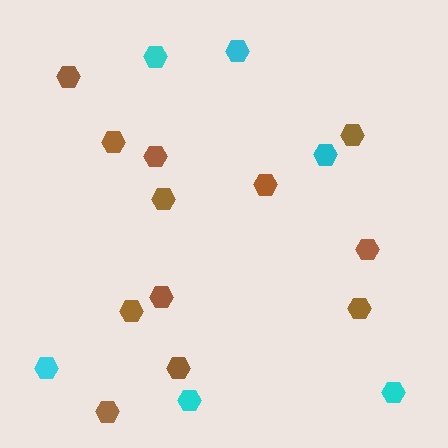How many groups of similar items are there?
There are 2 groups: one group of brown hexagons (12) and one group of cyan hexagons (6).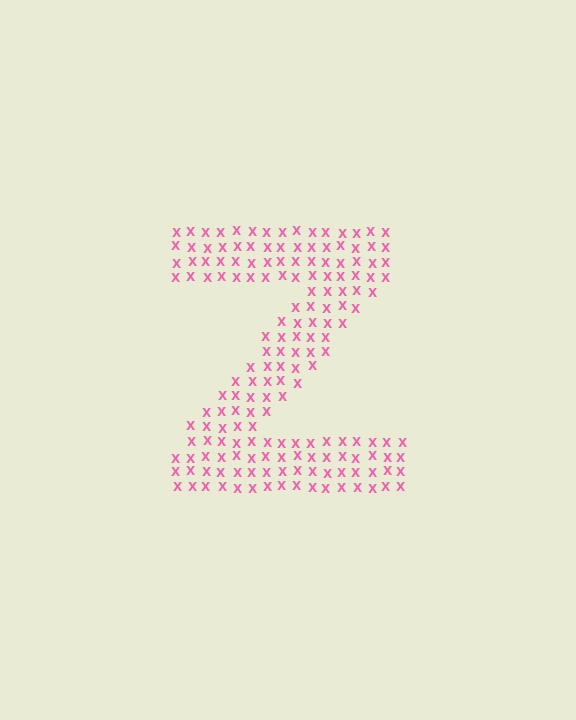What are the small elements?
The small elements are letter X's.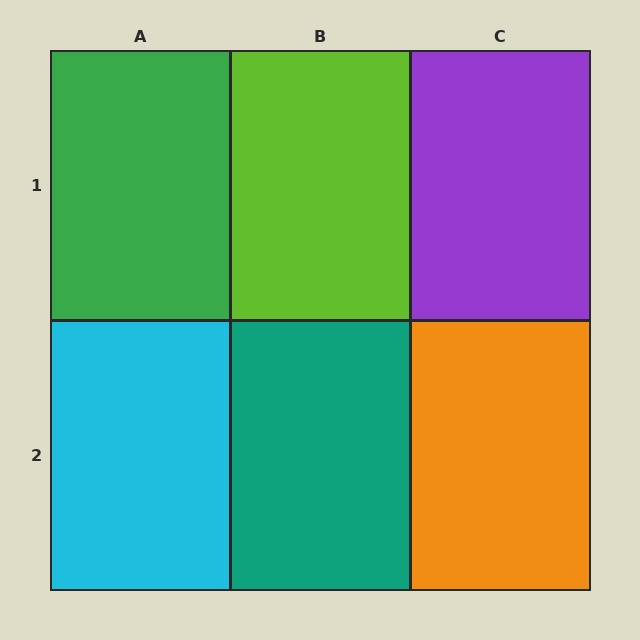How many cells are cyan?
1 cell is cyan.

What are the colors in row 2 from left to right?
Cyan, teal, orange.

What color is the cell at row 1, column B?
Lime.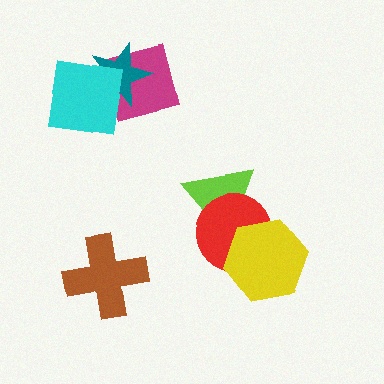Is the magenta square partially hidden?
Yes, it is partially covered by another shape.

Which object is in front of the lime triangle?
The red circle is in front of the lime triangle.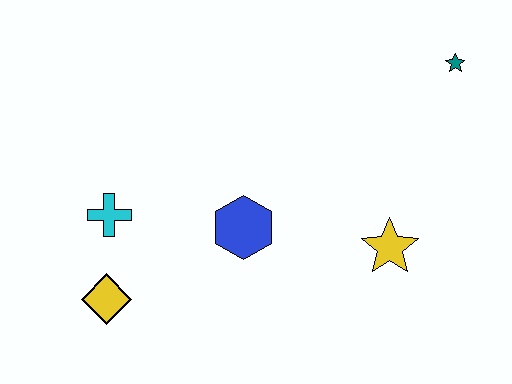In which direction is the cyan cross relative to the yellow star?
The cyan cross is to the left of the yellow star.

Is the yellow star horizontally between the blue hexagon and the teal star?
Yes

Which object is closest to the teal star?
The yellow star is closest to the teal star.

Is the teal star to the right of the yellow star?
Yes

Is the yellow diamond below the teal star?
Yes